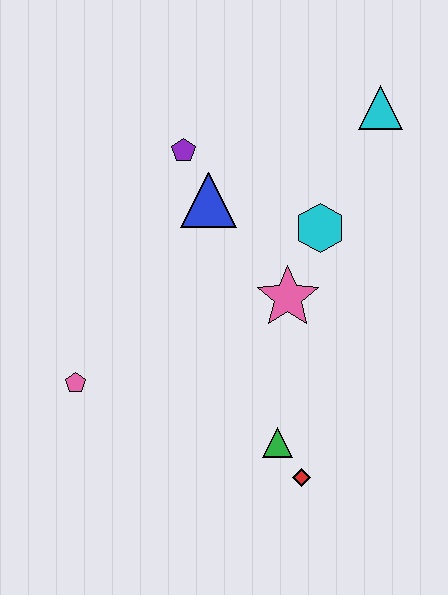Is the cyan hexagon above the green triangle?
Yes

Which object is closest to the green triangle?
The red diamond is closest to the green triangle.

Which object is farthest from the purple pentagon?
The red diamond is farthest from the purple pentagon.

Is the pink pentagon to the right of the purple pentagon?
No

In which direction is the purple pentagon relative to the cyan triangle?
The purple pentagon is to the left of the cyan triangle.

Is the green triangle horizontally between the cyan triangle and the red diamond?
No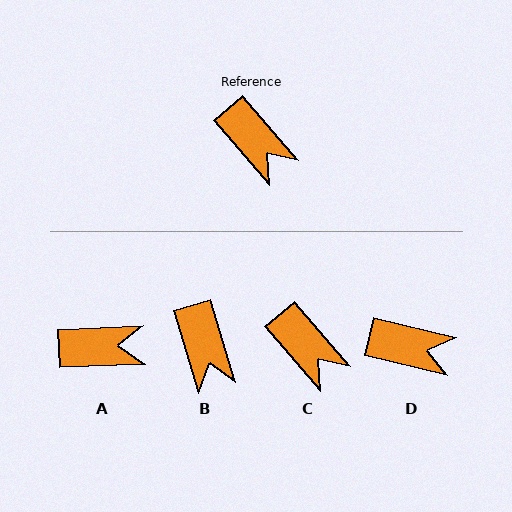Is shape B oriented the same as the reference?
No, it is off by about 24 degrees.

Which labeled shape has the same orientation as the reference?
C.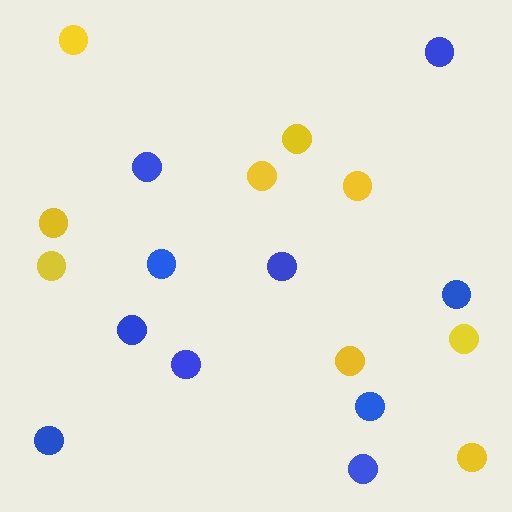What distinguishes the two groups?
There are 2 groups: one group of yellow circles (9) and one group of blue circles (10).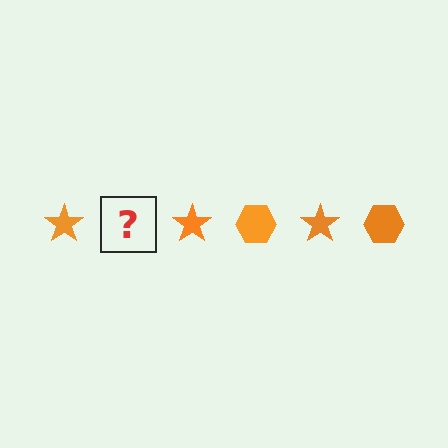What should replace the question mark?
The question mark should be replaced with an orange hexagon.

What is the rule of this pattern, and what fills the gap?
The rule is that the pattern cycles through star, hexagon shapes in orange. The gap should be filled with an orange hexagon.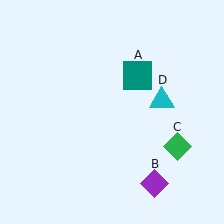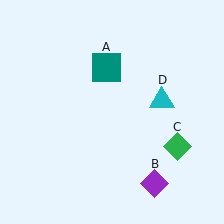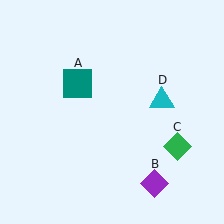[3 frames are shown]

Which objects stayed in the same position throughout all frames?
Purple diamond (object B) and green diamond (object C) and cyan triangle (object D) remained stationary.